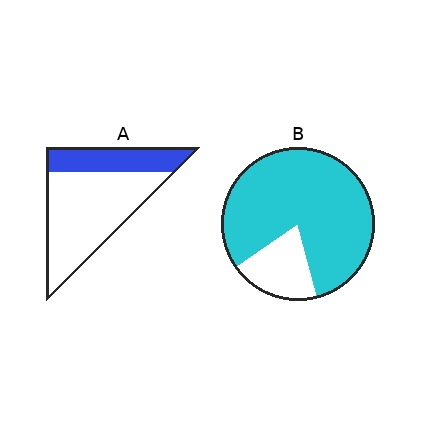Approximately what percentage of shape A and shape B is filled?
A is approximately 30% and B is approximately 80%.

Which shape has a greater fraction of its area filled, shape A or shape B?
Shape B.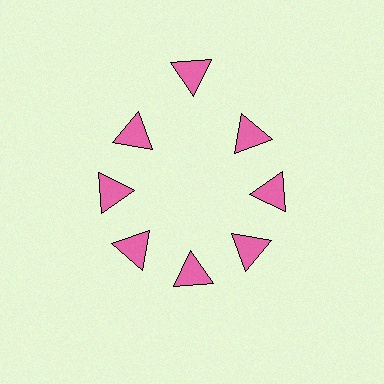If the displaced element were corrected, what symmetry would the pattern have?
It would have 8-fold rotational symmetry — the pattern would map onto itself every 45 degrees.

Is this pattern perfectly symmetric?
No. The 8 pink triangles are arranged in a ring, but one element near the 12 o'clock position is pushed outward from the center, breaking the 8-fold rotational symmetry.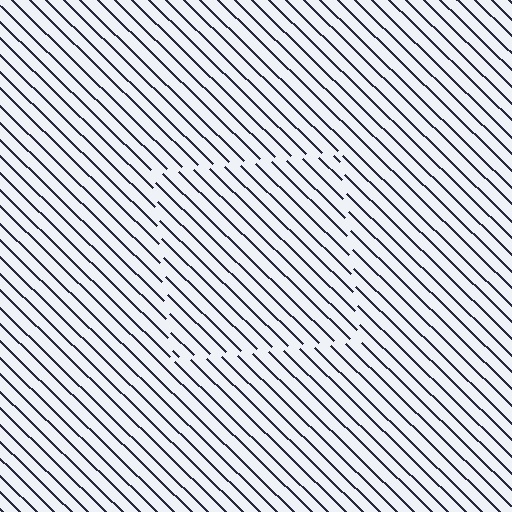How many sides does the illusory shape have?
4 sides — the line-ends trace a square.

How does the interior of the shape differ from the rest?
The interior of the shape contains the same grating, shifted by half a period — the contour is defined by the phase discontinuity where line-ends from the inner and outer gratings abut.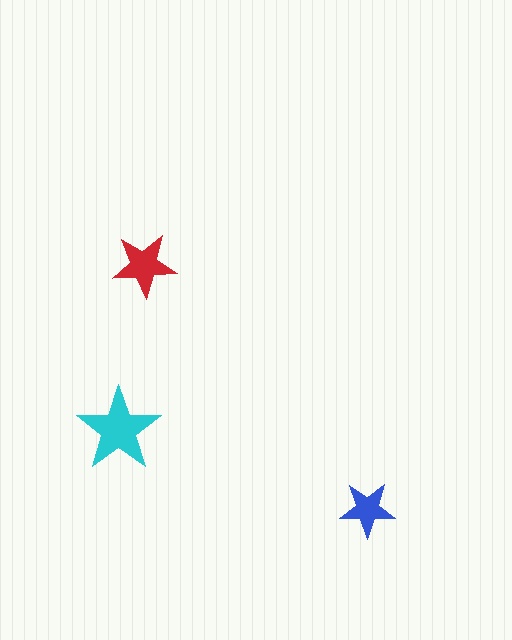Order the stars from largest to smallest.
the cyan one, the red one, the blue one.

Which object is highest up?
The red star is topmost.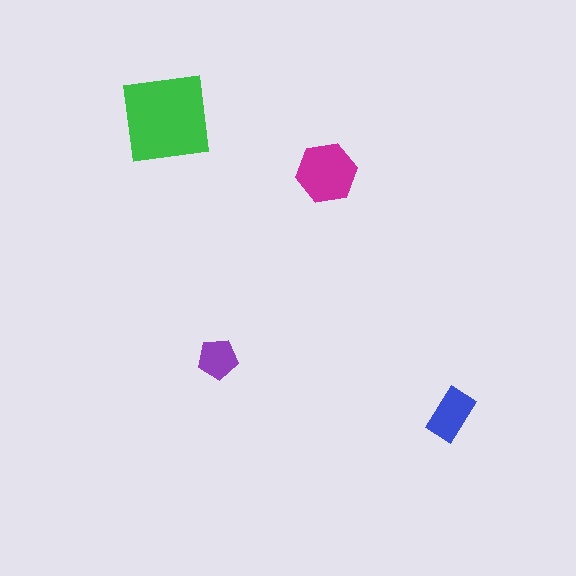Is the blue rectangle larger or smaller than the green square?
Smaller.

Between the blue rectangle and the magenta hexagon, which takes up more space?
The magenta hexagon.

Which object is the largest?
The green square.